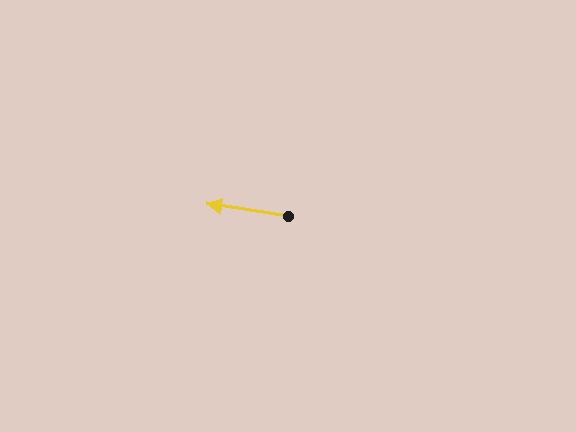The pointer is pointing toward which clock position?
Roughly 9 o'clock.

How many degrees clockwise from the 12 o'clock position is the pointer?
Approximately 278 degrees.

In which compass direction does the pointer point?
West.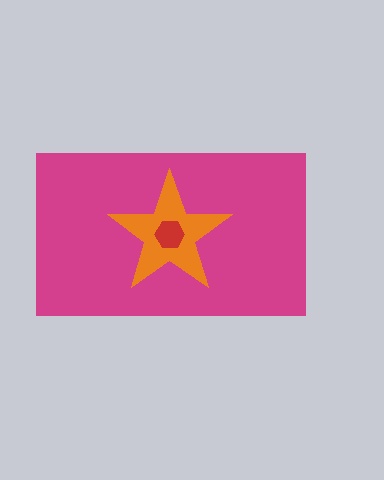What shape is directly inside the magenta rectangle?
The orange star.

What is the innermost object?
The red hexagon.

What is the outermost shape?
The magenta rectangle.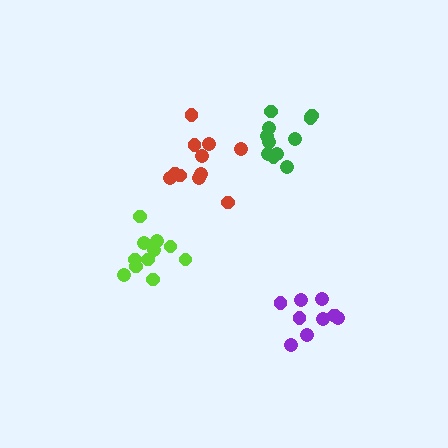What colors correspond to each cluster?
The clusters are colored: green, red, lime, purple.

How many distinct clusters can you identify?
There are 4 distinct clusters.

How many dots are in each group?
Group 1: 11 dots, Group 2: 11 dots, Group 3: 11 dots, Group 4: 10 dots (43 total).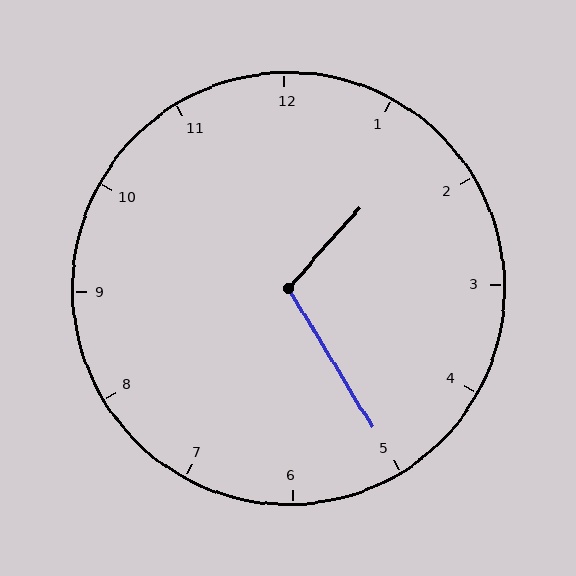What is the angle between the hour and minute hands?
Approximately 108 degrees.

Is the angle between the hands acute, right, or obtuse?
It is obtuse.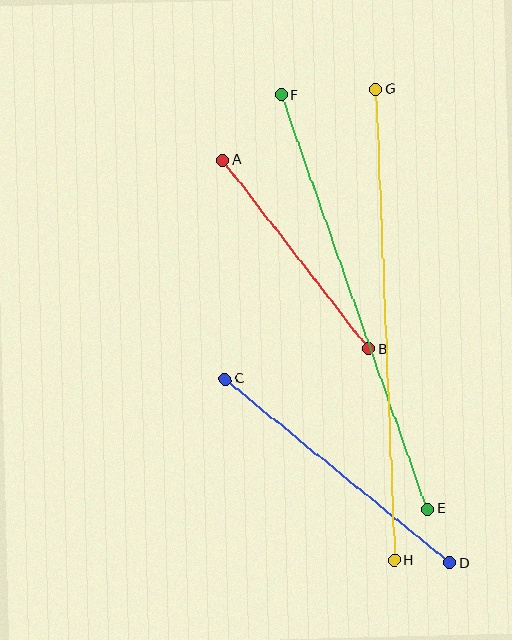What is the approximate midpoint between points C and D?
The midpoint is at approximately (338, 471) pixels.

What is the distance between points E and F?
The distance is approximately 438 pixels.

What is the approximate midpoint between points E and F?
The midpoint is at approximately (355, 302) pixels.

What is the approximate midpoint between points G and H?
The midpoint is at approximately (385, 325) pixels.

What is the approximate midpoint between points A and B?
The midpoint is at approximately (295, 254) pixels.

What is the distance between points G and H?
The distance is approximately 471 pixels.